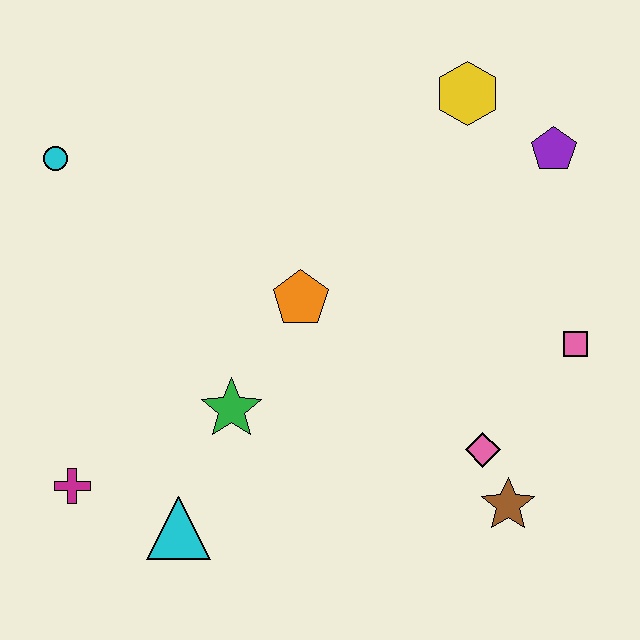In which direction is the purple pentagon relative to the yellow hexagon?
The purple pentagon is to the right of the yellow hexagon.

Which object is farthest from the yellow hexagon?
The magenta cross is farthest from the yellow hexagon.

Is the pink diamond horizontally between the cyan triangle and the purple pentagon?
Yes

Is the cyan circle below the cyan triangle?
No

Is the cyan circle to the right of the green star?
No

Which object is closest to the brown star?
The pink diamond is closest to the brown star.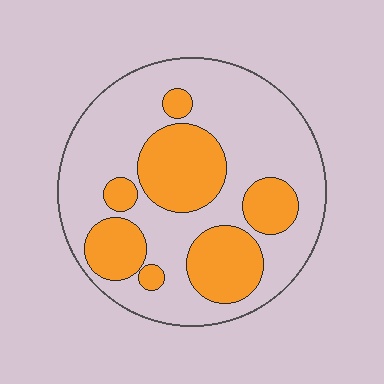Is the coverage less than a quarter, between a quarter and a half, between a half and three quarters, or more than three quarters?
Between a quarter and a half.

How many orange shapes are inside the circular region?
7.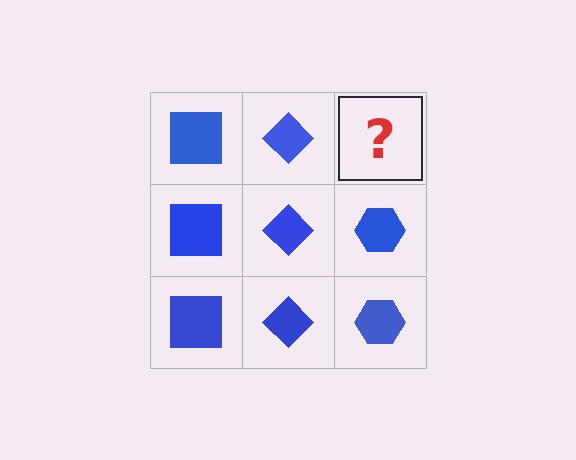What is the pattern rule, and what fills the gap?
The rule is that each column has a consistent shape. The gap should be filled with a blue hexagon.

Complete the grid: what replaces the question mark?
The question mark should be replaced with a blue hexagon.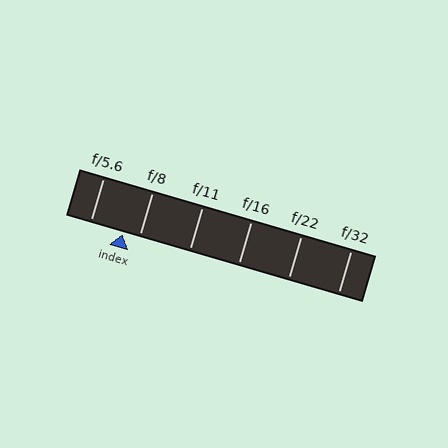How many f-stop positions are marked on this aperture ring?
There are 6 f-stop positions marked.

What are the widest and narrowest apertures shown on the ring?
The widest aperture shown is f/5.6 and the narrowest is f/32.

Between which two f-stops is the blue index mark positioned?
The index mark is between f/5.6 and f/8.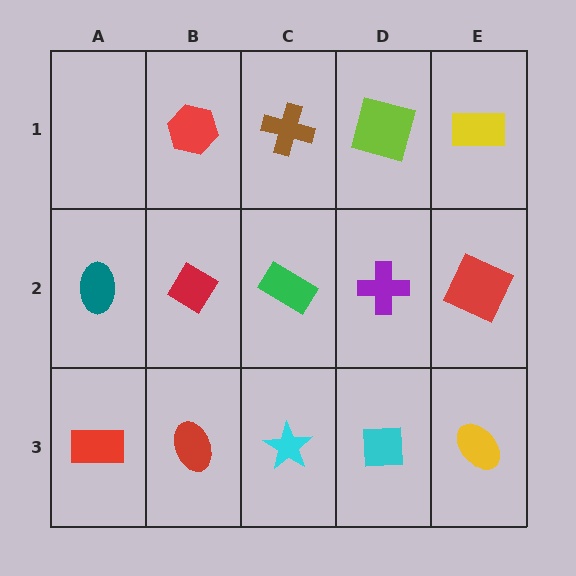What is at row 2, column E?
A red square.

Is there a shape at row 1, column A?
No, that cell is empty.